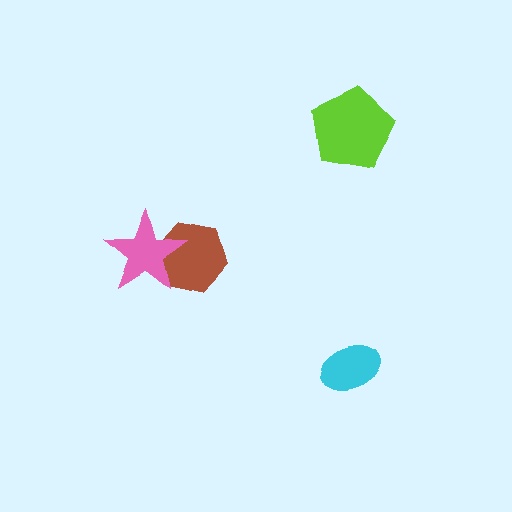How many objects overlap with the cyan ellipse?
0 objects overlap with the cyan ellipse.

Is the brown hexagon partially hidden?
Yes, it is partially covered by another shape.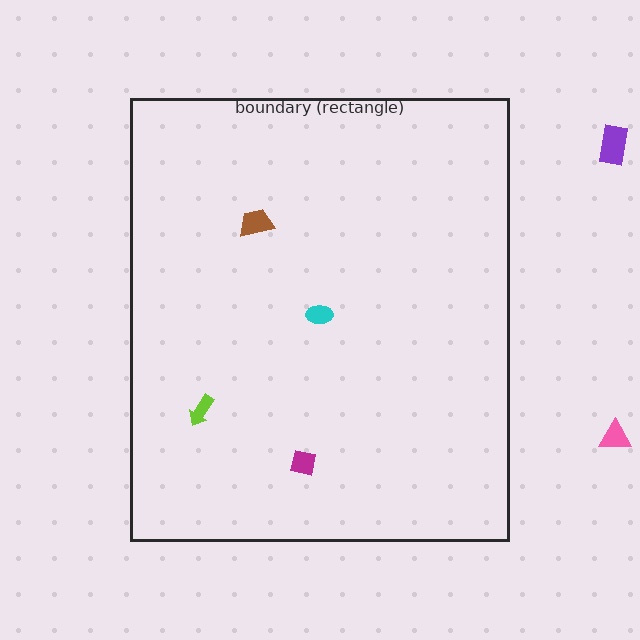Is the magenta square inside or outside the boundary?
Inside.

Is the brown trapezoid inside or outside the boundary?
Inside.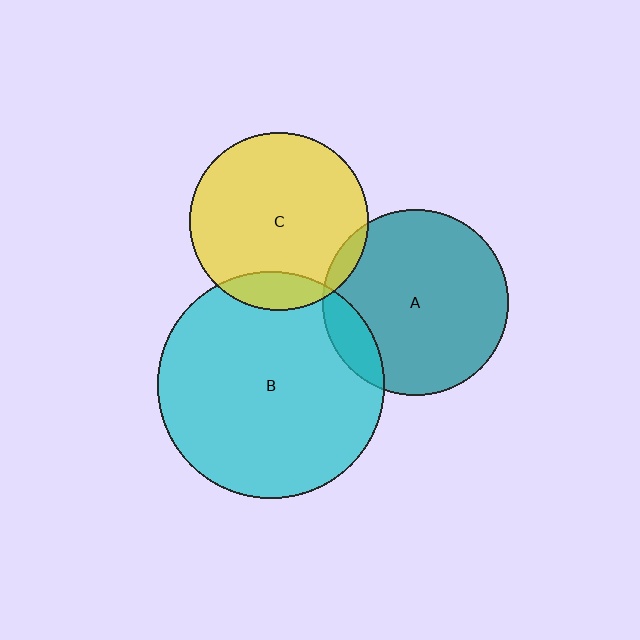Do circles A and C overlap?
Yes.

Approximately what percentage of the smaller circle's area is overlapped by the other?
Approximately 5%.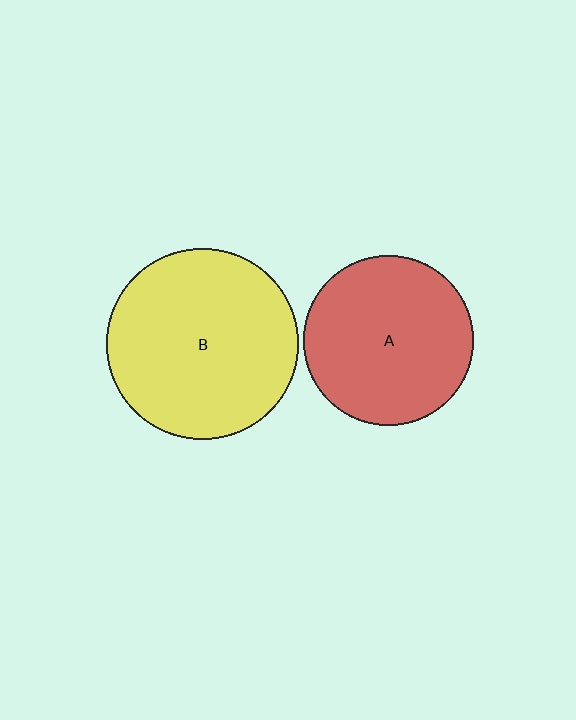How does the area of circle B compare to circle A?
Approximately 1.3 times.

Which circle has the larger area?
Circle B (yellow).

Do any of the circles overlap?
No, none of the circles overlap.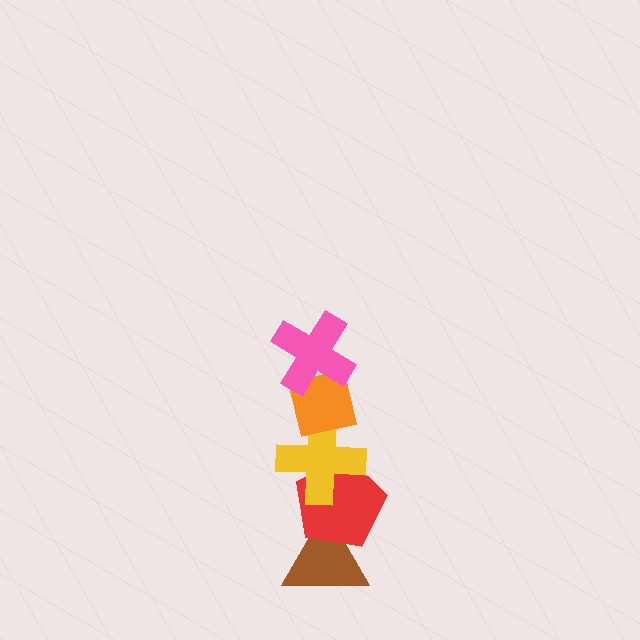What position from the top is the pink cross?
The pink cross is 1st from the top.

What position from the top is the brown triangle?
The brown triangle is 5th from the top.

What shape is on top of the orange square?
The pink cross is on top of the orange square.